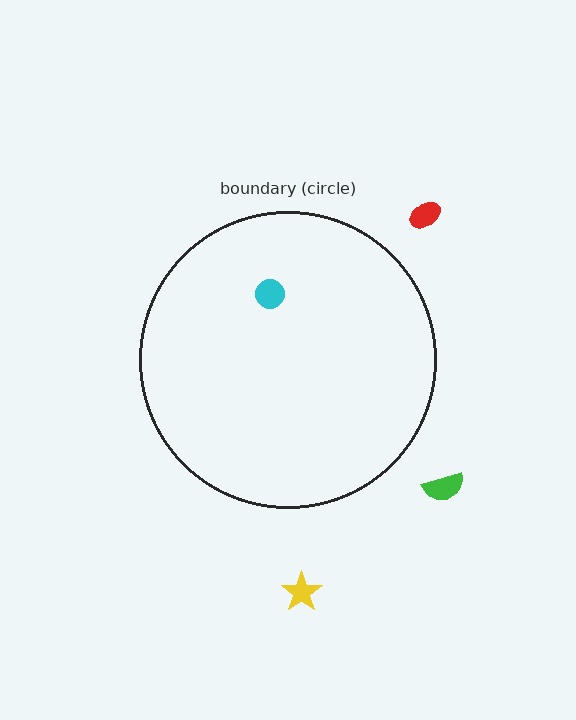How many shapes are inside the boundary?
1 inside, 3 outside.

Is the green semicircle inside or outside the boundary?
Outside.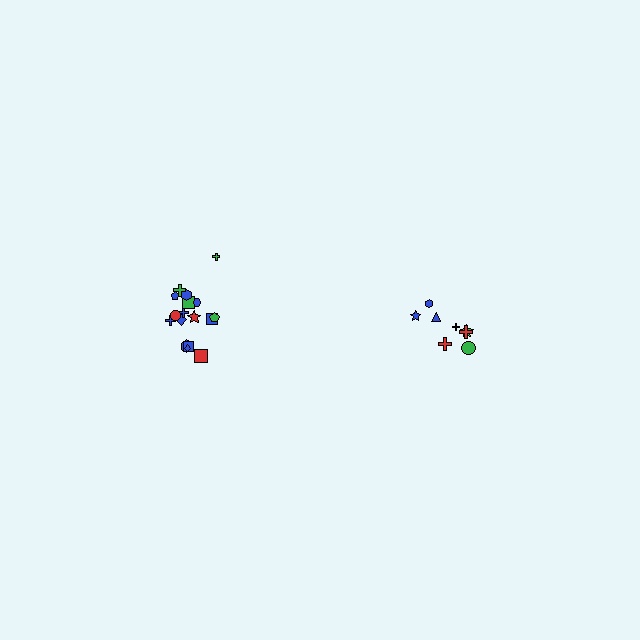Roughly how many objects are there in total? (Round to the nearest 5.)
Roughly 25 objects in total.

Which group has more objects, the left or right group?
The left group.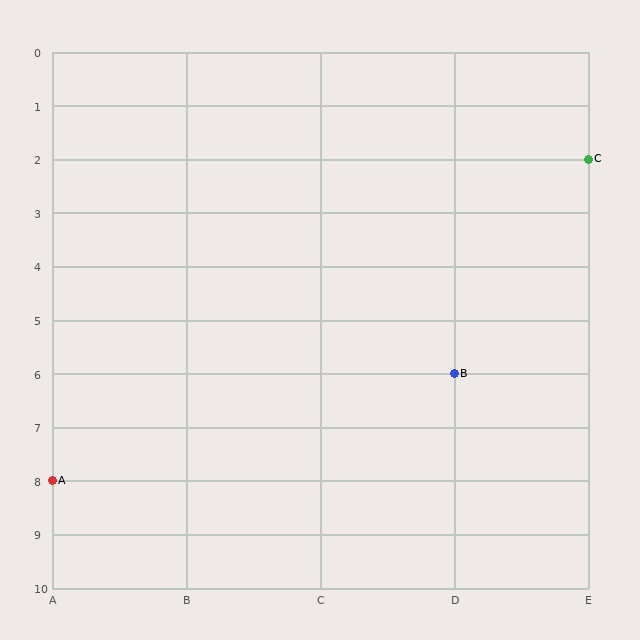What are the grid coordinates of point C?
Point C is at grid coordinates (E, 2).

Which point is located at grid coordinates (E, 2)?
Point C is at (E, 2).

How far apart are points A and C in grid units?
Points A and C are 4 columns and 6 rows apart (about 7.2 grid units diagonally).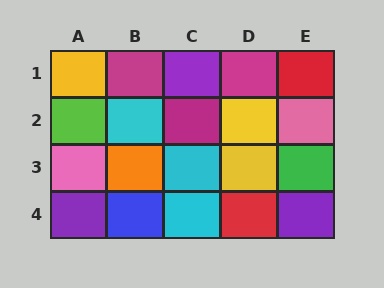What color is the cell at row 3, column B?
Orange.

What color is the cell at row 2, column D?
Yellow.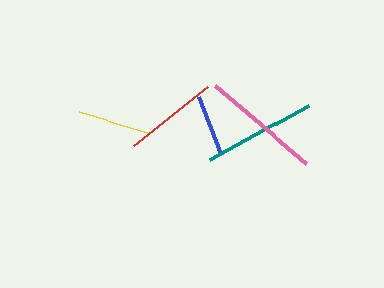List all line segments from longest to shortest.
From longest to shortest: pink, teal, red, yellow, blue.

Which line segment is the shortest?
The blue line is the shortest at approximately 61 pixels.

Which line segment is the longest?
The pink line is the longest at approximately 119 pixels.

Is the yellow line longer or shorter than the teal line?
The teal line is longer than the yellow line.